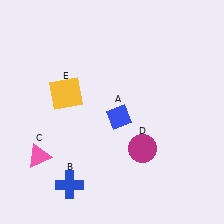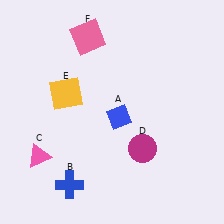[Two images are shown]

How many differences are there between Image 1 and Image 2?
There is 1 difference between the two images.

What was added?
A pink square (F) was added in Image 2.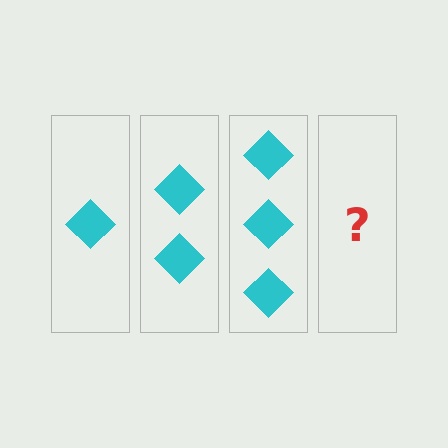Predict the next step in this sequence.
The next step is 4 diamonds.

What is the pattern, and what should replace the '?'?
The pattern is that each step adds one more diamond. The '?' should be 4 diamonds.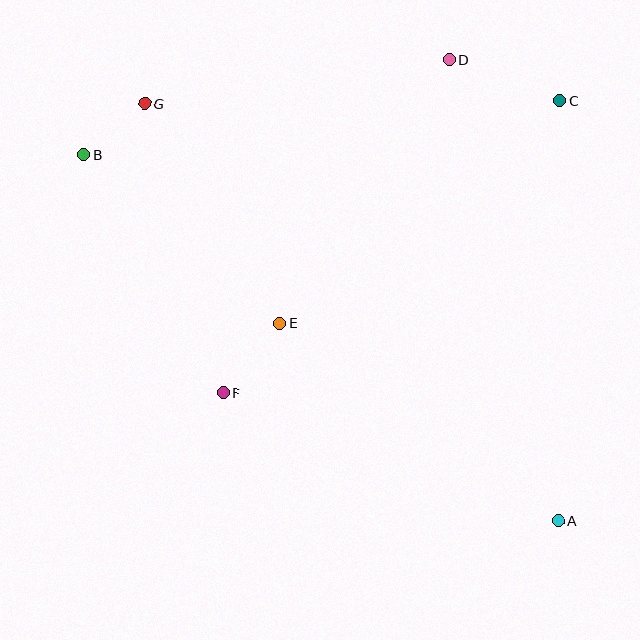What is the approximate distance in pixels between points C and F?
The distance between C and F is approximately 446 pixels.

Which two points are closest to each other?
Points B and G are closest to each other.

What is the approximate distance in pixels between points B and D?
The distance between B and D is approximately 378 pixels.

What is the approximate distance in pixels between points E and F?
The distance between E and F is approximately 90 pixels.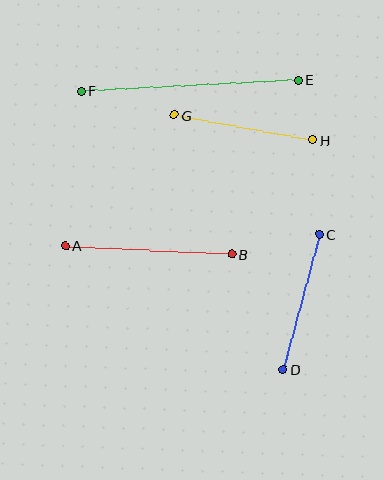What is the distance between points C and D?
The distance is approximately 140 pixels.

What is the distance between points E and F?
The distance is approximately 217 pixels.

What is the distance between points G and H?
The distance is approximately 141 pixels.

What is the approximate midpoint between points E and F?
The midpoint is at approximately (190, 85) pixels.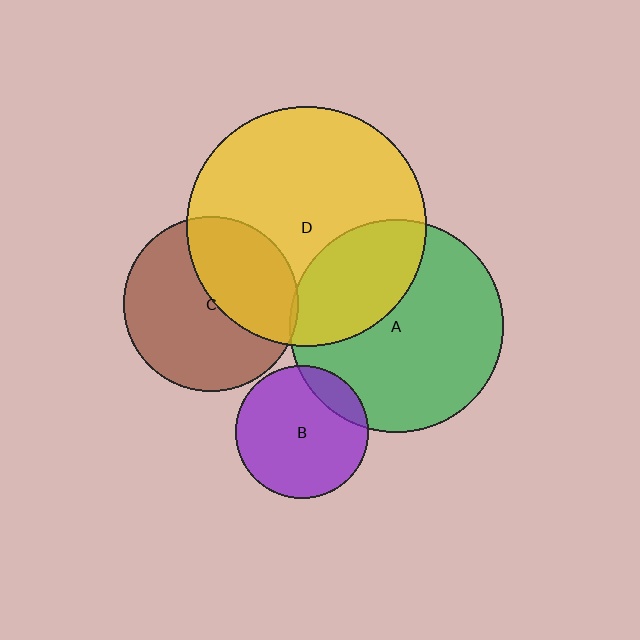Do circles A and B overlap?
Yes.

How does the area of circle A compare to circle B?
Approximately 2.6 times.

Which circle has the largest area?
Circle D (yellow).